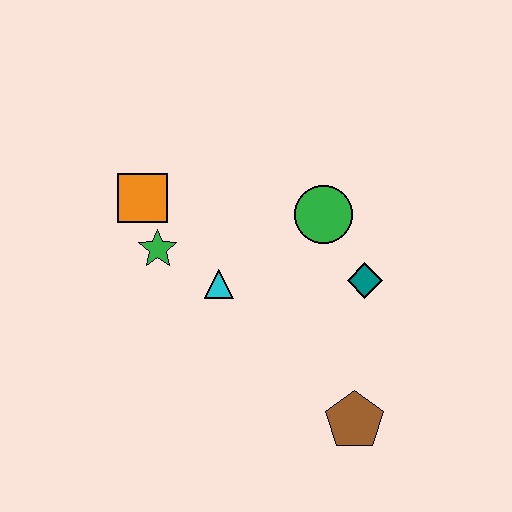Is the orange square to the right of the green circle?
No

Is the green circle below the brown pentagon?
No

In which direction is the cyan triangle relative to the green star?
The cyan triangle is to the right of the green star.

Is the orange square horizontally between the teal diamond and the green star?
No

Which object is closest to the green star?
The orange square is closest to the green star.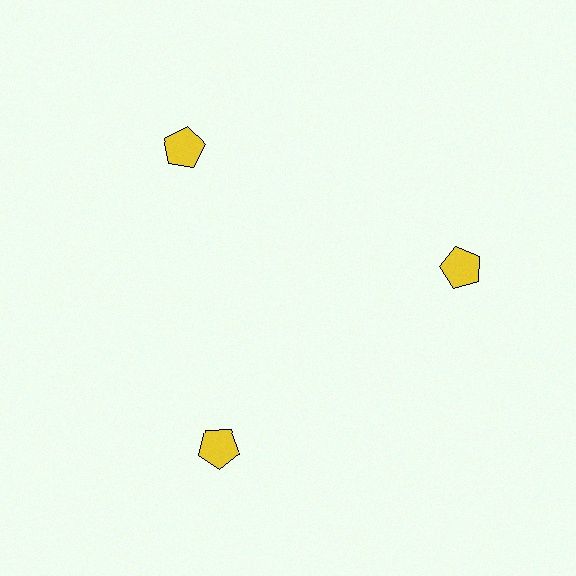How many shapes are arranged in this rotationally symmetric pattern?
There are 3 shapes, arranged in 3 groups of 1.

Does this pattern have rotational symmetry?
Yes, this pattern has 3-fold rotational symmetry. It looks the same after rotating 120 degrees around the center.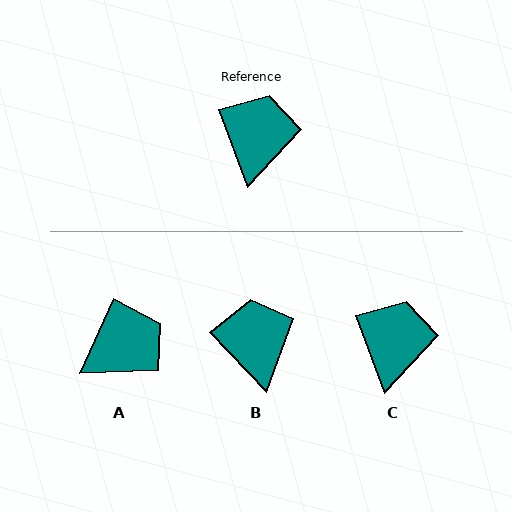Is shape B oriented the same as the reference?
No, it is off by about 23 degrees.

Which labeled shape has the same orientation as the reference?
C.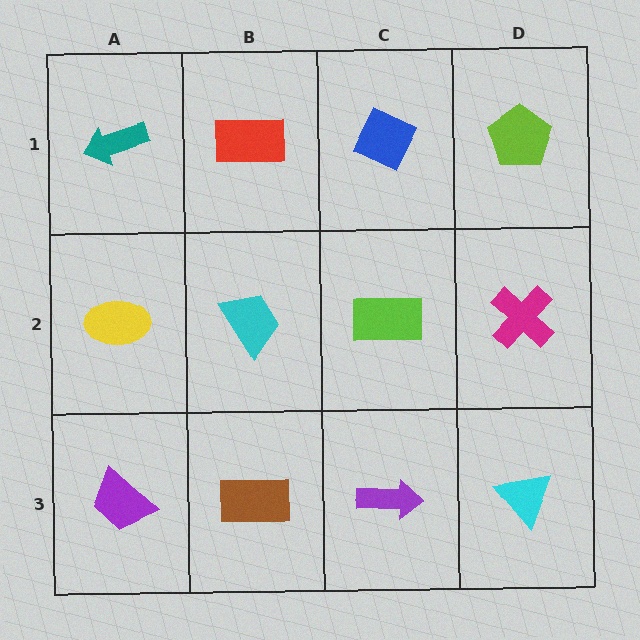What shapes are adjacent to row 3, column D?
A magenta cross (row 2, column D), a purple arrow (row 3, column C).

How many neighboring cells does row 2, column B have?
4.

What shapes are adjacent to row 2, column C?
A blue diamond (row 1, column C), a purple arrow (row 3, column C), a cyan trapezoid (row 2, column B), a magenta cross (row 2, column D).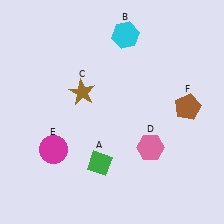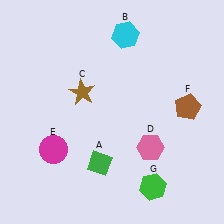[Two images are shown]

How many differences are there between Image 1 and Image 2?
There is 1 difference between the two images.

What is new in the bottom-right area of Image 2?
A green hexagon (G) was added in the bottom-right area of Image 2.